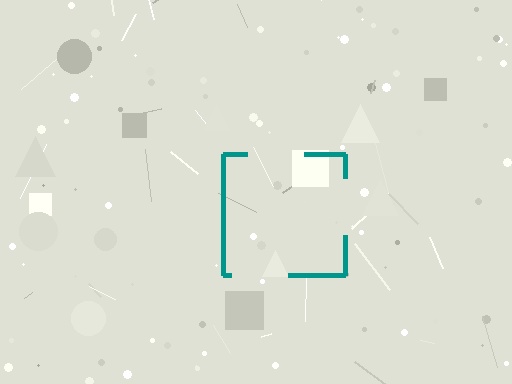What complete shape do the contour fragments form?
The contour fragments form a square.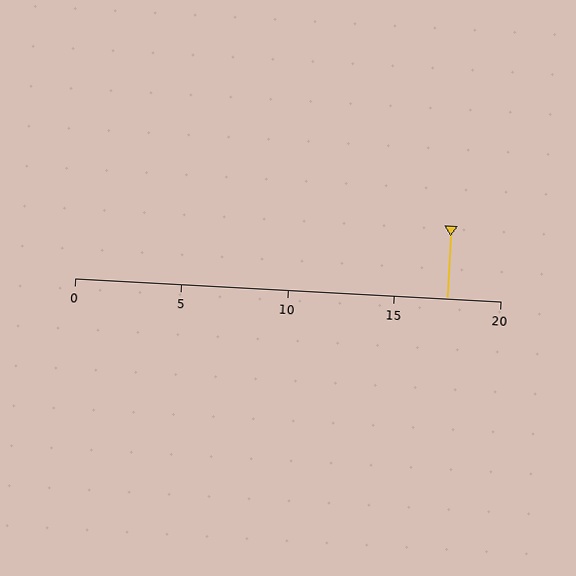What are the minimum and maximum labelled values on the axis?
The axis runs from 0 to 20.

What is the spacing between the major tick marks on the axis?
The major ticks are spaced 5 apart.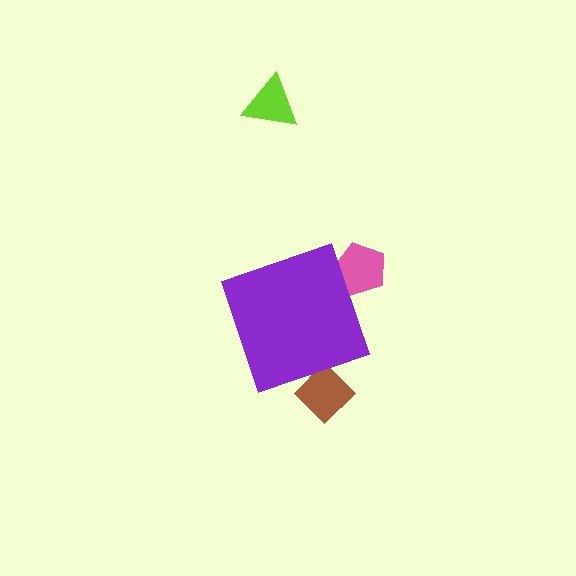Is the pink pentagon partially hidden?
Yes, the pink pentagon is partially hidden behind the purple diamond.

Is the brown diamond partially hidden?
Yes, the brown diamond is partially hidden behind the purple diamond.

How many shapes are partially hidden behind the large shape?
2 shapes are partially hidden.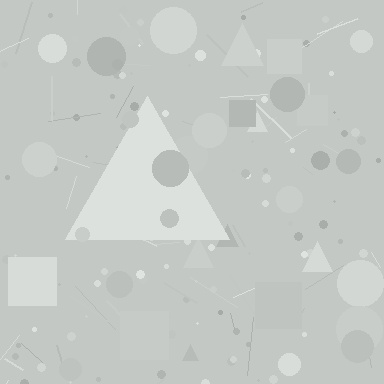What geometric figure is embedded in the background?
A triangle is embedded in the background.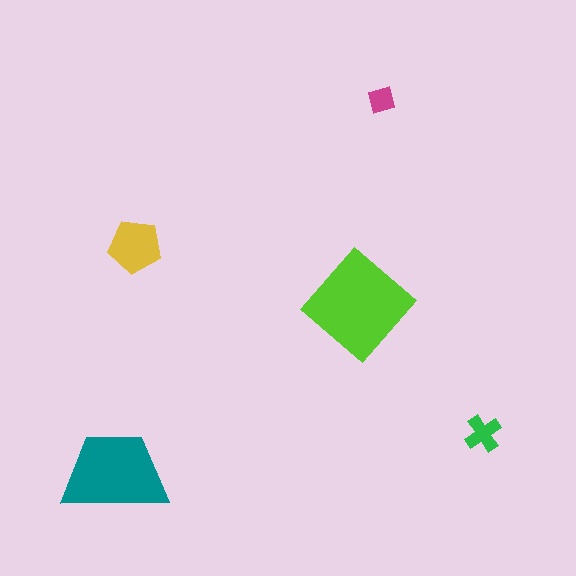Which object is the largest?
The lime diamond.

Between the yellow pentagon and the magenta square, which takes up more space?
The yellow pentagon.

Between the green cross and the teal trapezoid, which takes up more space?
The teal trapezoid.